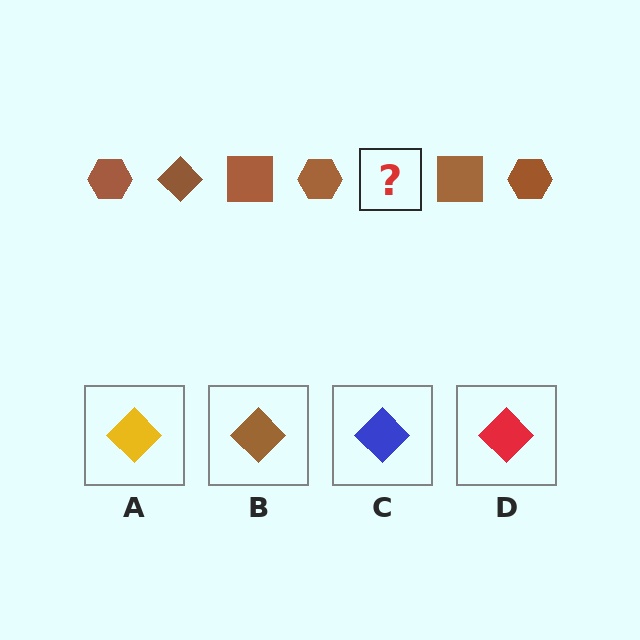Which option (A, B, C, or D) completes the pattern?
B.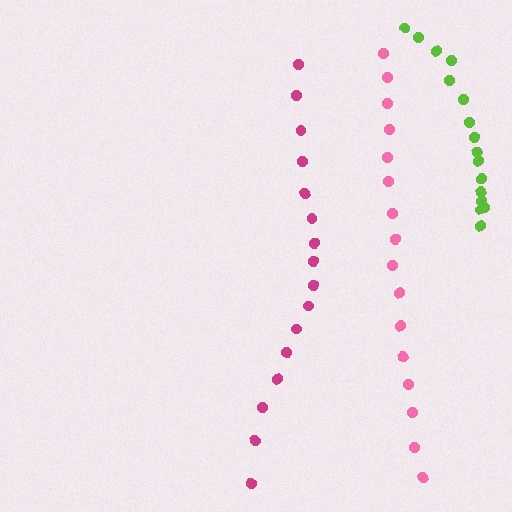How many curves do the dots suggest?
There are 3 distinct paths.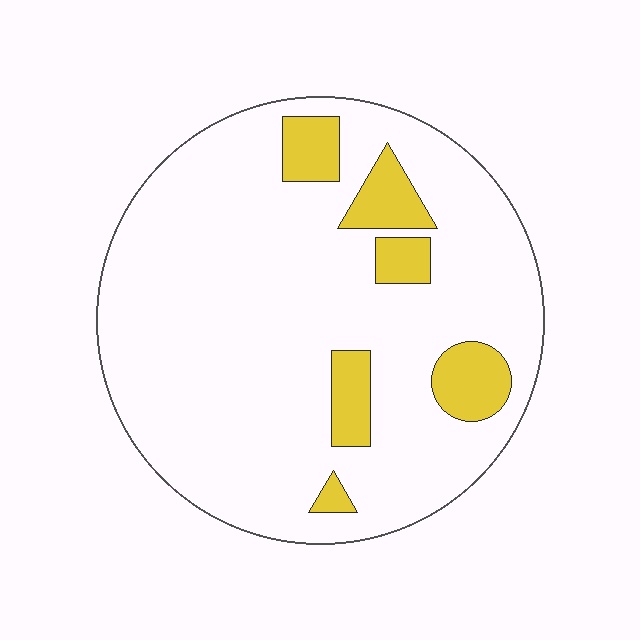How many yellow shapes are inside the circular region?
6.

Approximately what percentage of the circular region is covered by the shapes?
Approximately 15%.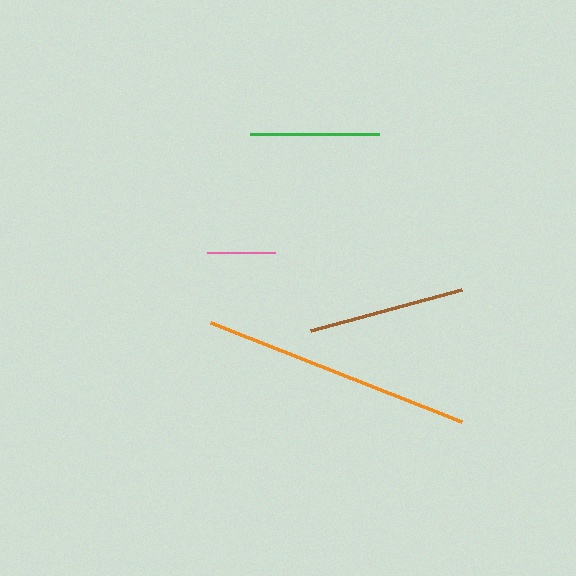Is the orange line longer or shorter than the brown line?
The orange line is longer than the brown line.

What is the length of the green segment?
The green segment is approximately 129 pixels long.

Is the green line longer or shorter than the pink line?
The green line is longer than the pink line.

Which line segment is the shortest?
The pink line is the shortest at approximately 68 pixels.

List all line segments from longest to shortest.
From longest to shortest: orange, brown, green, pink.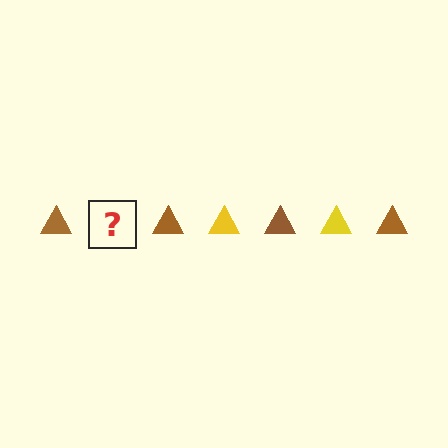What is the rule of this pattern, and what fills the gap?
The rule is that the pattern cycles through brown, yellow triangles. The gap should be filled with a yellow triangle.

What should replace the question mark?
The question mark should be replaced with a yellow triangle.